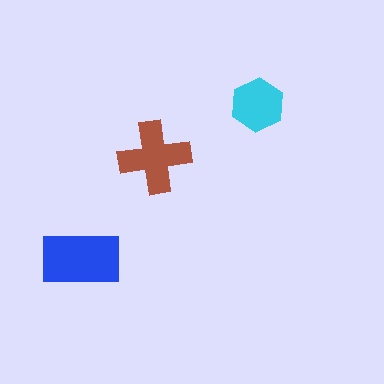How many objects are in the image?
There are 3 objects in the image.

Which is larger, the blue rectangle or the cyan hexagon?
The blue rectangle.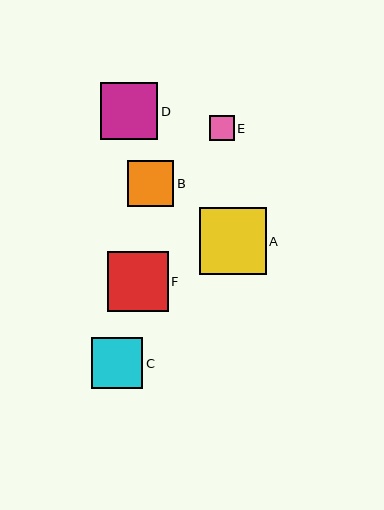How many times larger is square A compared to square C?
Square A is approximately 1.3 times the size of square C.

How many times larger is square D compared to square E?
Square D is approximately 2.3 times the size of square E.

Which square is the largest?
Square A is the largest with a size of approximately 67 pixels.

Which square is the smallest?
Square E is the smallest with a size of approximately 25 pixels.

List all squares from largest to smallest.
From largest to smallest: A, F, D, C, B, E.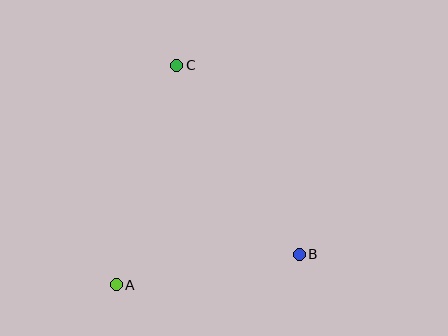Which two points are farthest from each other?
Points A and C are farthest from each other.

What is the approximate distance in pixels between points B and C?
The distance between B and C is approximately 225 pixels.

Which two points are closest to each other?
Points A and B are closest to each other.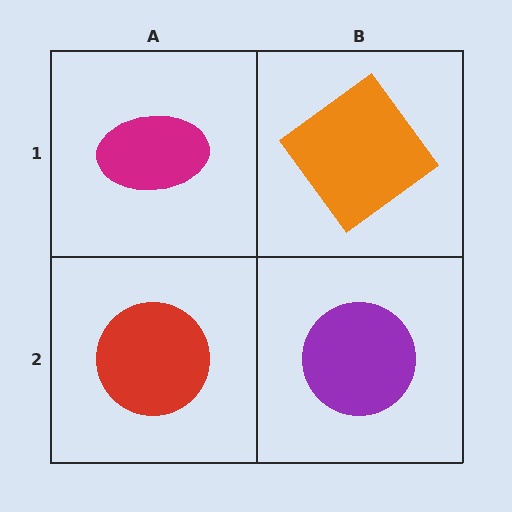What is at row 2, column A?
A red circle.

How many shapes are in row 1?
2 shapes.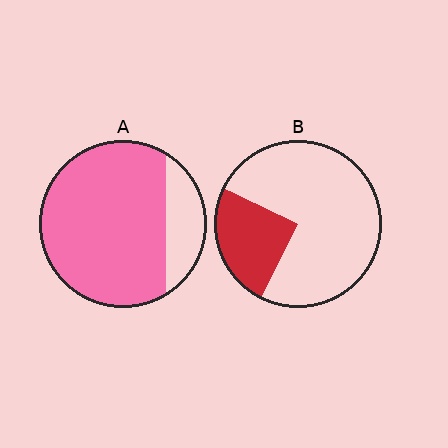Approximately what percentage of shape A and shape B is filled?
A is approximately 80% and B is approximately 25%.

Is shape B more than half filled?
No.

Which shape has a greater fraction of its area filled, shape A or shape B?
Shape A.